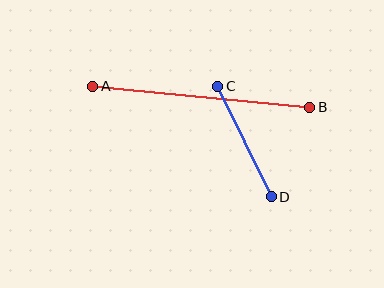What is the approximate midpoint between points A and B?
The midpoint is at approximately (201, 97) pixels.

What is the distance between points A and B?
The distance is approximately 218 pixels.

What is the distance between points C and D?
The distance is approximately 123 pixels.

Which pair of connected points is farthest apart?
Points A and B are farthest apart.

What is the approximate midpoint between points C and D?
The midpoint is at approximately (244, 142) pixels.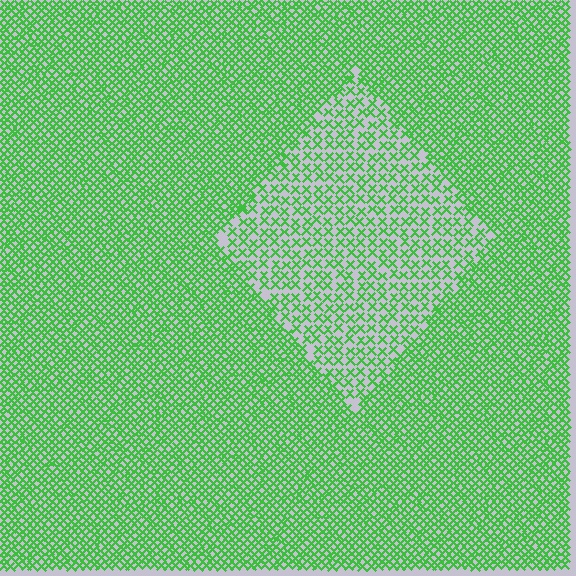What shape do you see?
I see a diamond.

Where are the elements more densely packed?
The elements are more densely packed outside the diamond boundary.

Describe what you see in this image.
The image contains small green elements arranged at two different densities. A diamond-shaped region is visible where the elements are less densely packed than the surrounding area.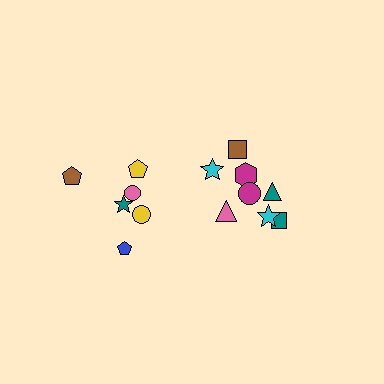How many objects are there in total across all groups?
There are 14 objects.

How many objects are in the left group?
There are 6 objects.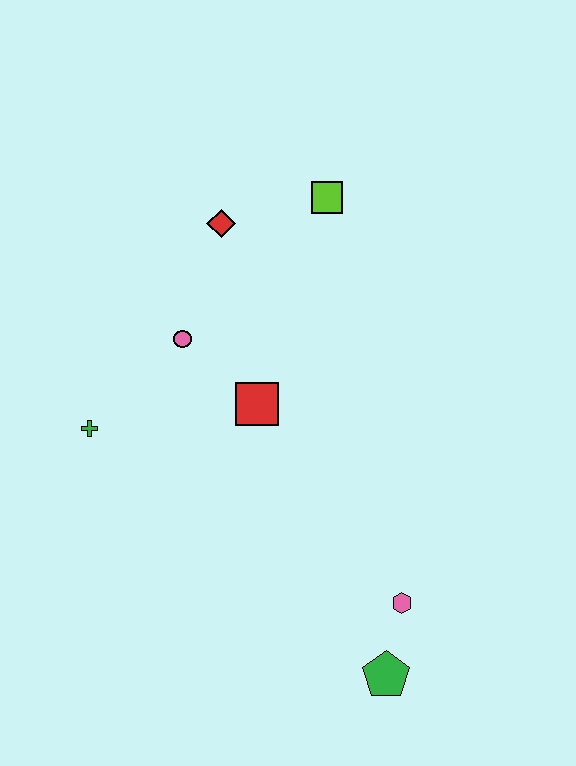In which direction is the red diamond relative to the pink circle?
The red diamond is above the pink circle.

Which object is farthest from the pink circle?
The green pentagon is farthest from the pink circle.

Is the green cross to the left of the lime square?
Yes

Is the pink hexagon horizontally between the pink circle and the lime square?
No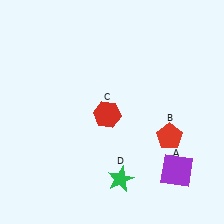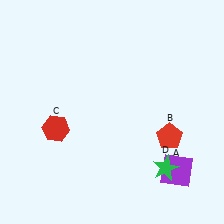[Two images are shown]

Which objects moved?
The objects that moved are: the red hexagon (C), the green star (D).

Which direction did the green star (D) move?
The green star (D) moved right.